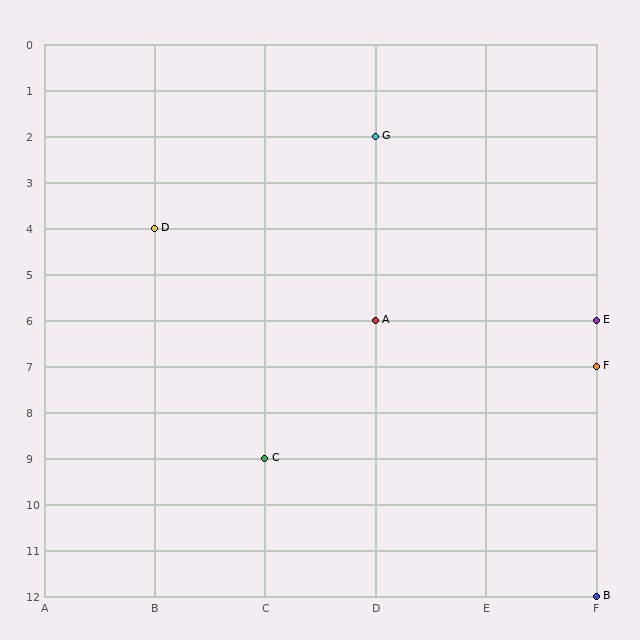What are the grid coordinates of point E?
Point E is at grid coordinates (F, 6).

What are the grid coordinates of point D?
Point D is at grid coordinates (B, 4).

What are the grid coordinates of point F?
Point F is at grid coordinates (F, 7).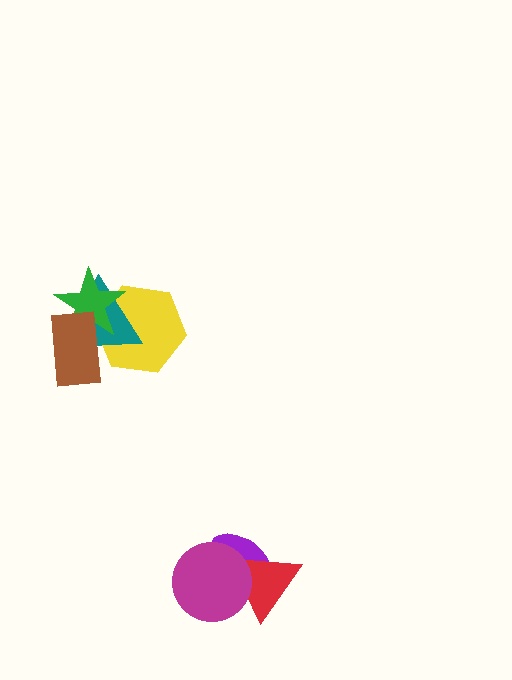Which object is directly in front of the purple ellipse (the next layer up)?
The red triangle is directly in front of the purple ellipse.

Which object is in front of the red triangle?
The magenta circle is in front of the red triangle.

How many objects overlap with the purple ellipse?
2 objects overlap with the purple ellipse.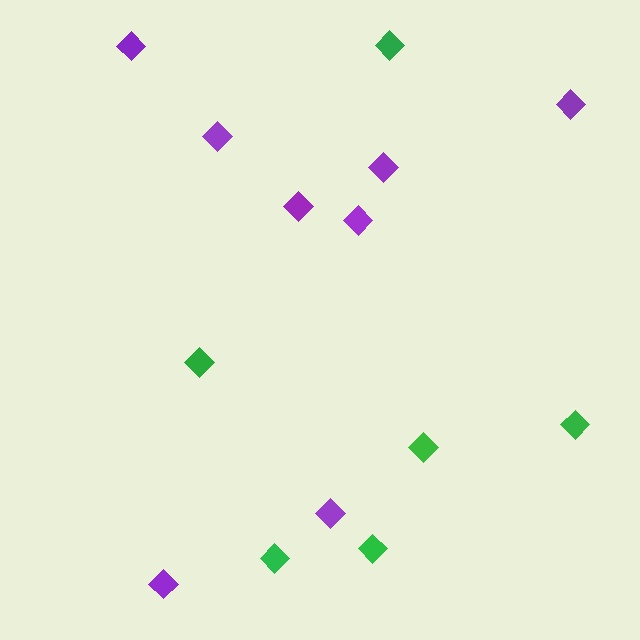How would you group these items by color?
There are 2 groups: one group of green diamonds (6) and one group of purple diamonds (8).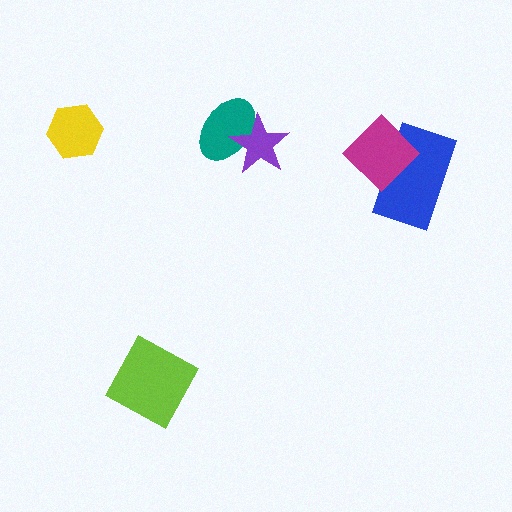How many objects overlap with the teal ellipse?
1 object overlaps with the teal ellipse.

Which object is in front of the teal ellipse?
The purple star is in front of the teal ellipse.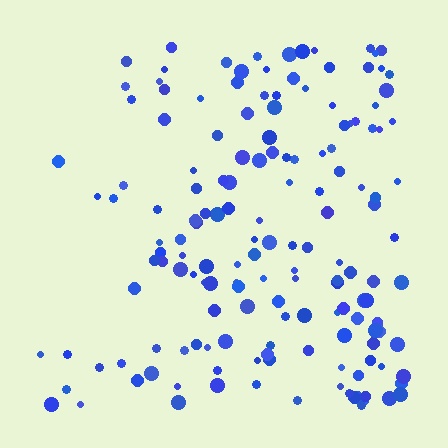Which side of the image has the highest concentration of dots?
The right.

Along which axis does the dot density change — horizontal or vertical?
Horizontal.